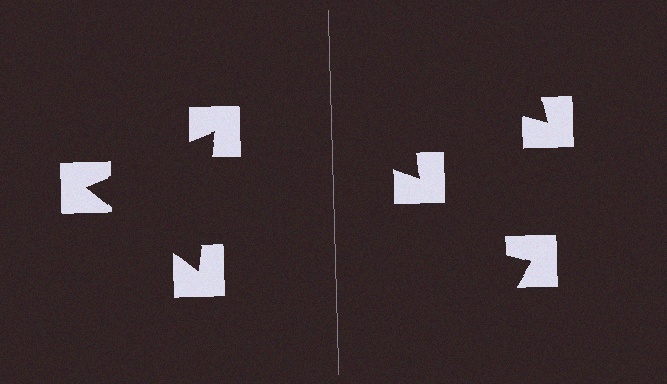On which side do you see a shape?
An illusory triangle appears on the left side. On the right side the wedge cuts are rotated, so no coherent shape forms.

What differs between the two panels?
The notched squares are positioned identically on both sides; only the wedge orientations differ. On the left they align to a triangle; on the right they are misaligned.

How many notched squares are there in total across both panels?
6 — 3 on each side.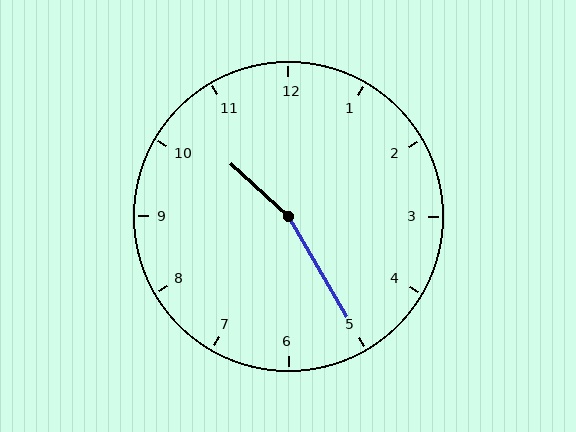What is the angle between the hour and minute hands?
Approximately 162 degrees.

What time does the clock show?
10:25.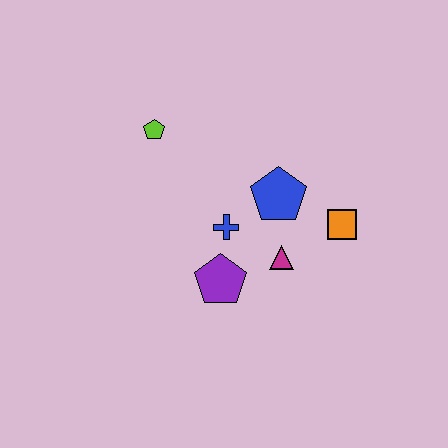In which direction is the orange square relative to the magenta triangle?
The orange square is to the right of the magenta triangle.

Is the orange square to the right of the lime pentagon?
Yes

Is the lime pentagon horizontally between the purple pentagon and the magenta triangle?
No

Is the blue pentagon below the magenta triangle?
No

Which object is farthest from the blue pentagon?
The lime pentagon is farthest from the blue pentagon.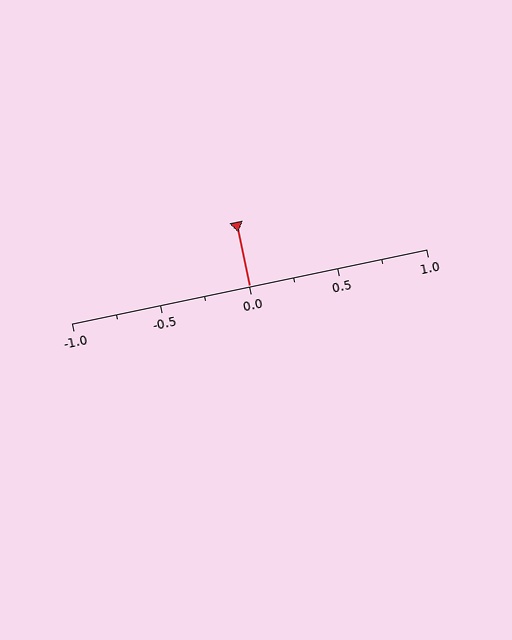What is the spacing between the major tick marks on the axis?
The major ticks are spaced 0.5 apart.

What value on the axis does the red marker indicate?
The marker indicates approximately 0.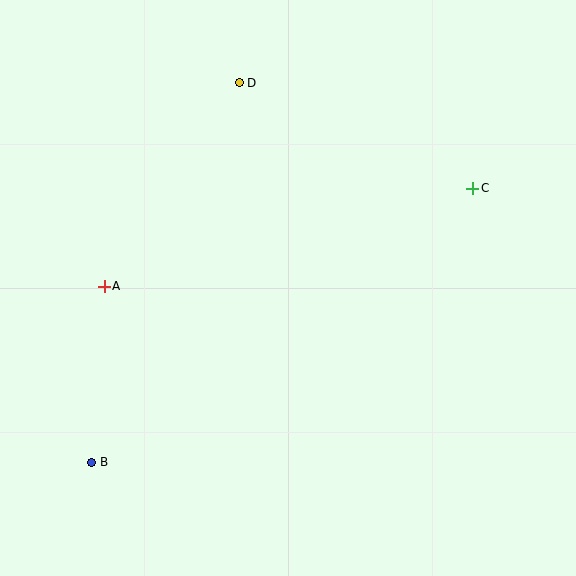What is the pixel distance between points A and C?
The distance between A and C is 381 pixels.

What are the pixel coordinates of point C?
Point C is at (472, 188).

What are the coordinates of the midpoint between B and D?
The midpoint between B and D is at (166, 272).